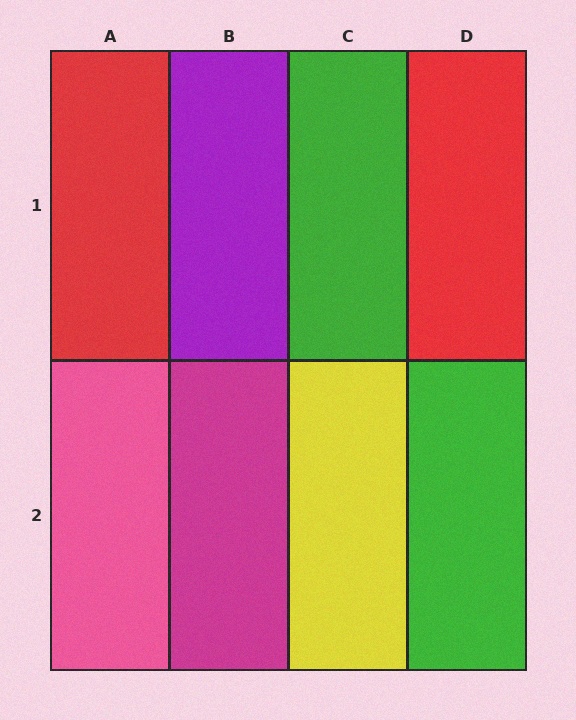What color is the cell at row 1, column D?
Red.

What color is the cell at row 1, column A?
Red.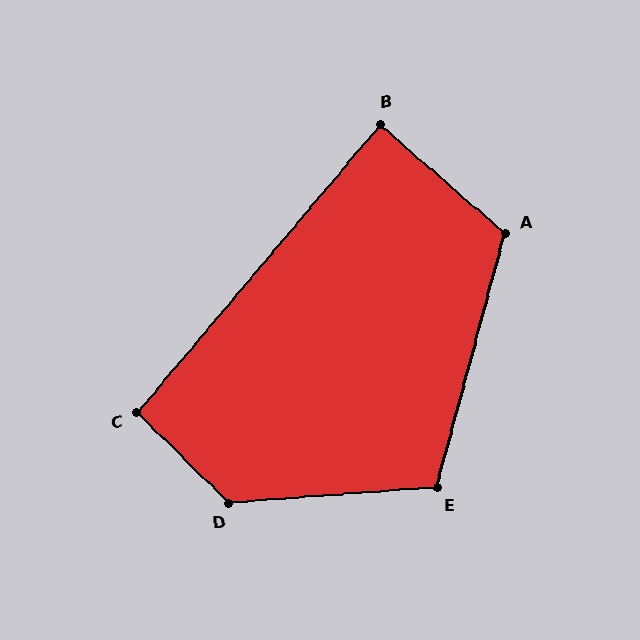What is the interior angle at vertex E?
Approximately 109 degrees (obtuse).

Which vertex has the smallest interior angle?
B, at approximately 89 degrees.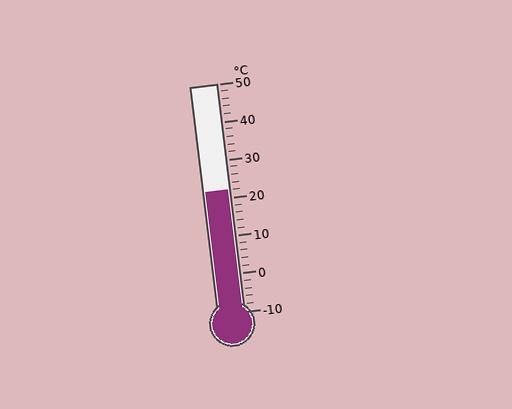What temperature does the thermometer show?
The thermometer shows approximately 22°C.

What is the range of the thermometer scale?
The thermometer scale ranges from -10°C to 50°C.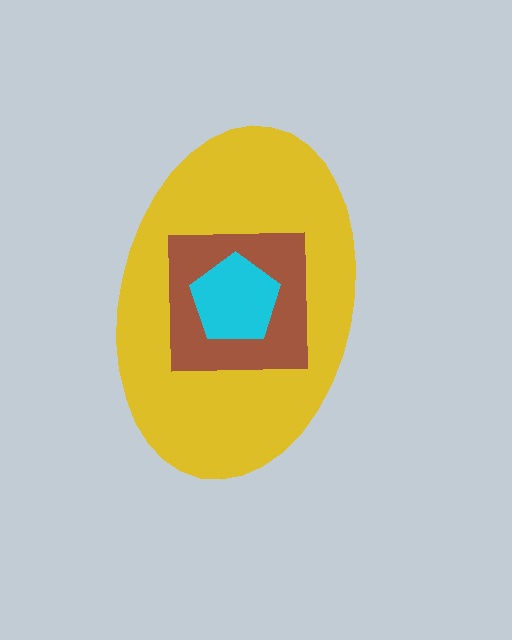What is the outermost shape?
The yellow ellipse.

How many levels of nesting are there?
3.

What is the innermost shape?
The cyan pentagon.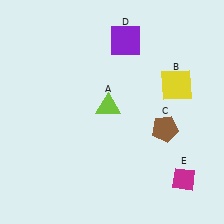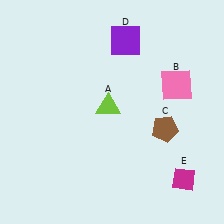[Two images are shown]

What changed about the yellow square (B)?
In Image 1, B is yellow. In Image 2, it changed to pink.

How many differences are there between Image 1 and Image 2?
There is 1 difference between the two images.